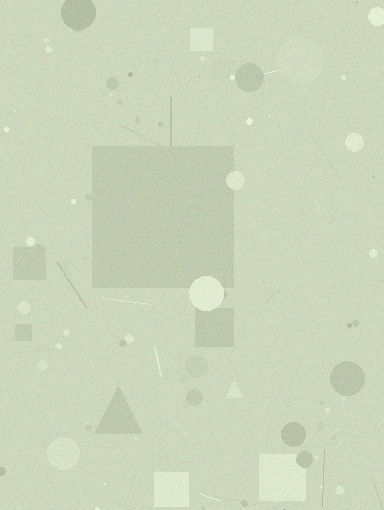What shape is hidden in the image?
A square is hidden in the image.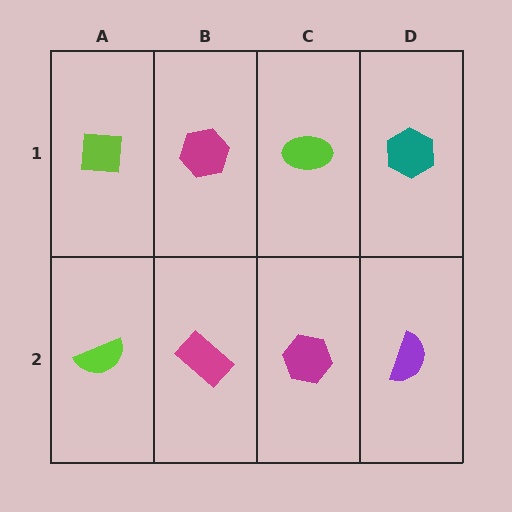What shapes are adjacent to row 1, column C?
A magenta hexagon (row 2, column C), a magenta hexagon (row 1, column B), a teal hexagon (row 1, column D).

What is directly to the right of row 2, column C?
A purple semicircle.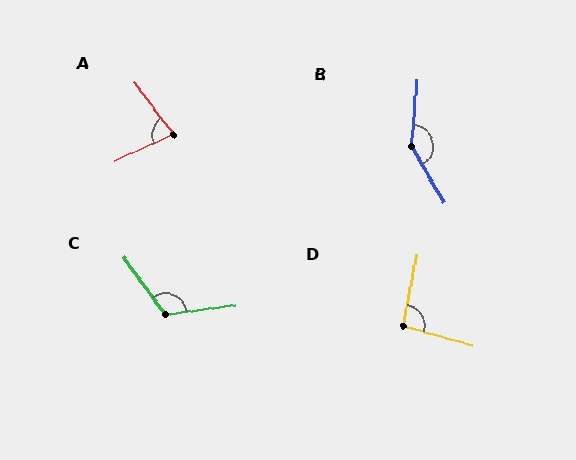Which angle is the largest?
B, at approximately 145 degrees.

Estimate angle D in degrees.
Approximately 95 degrees.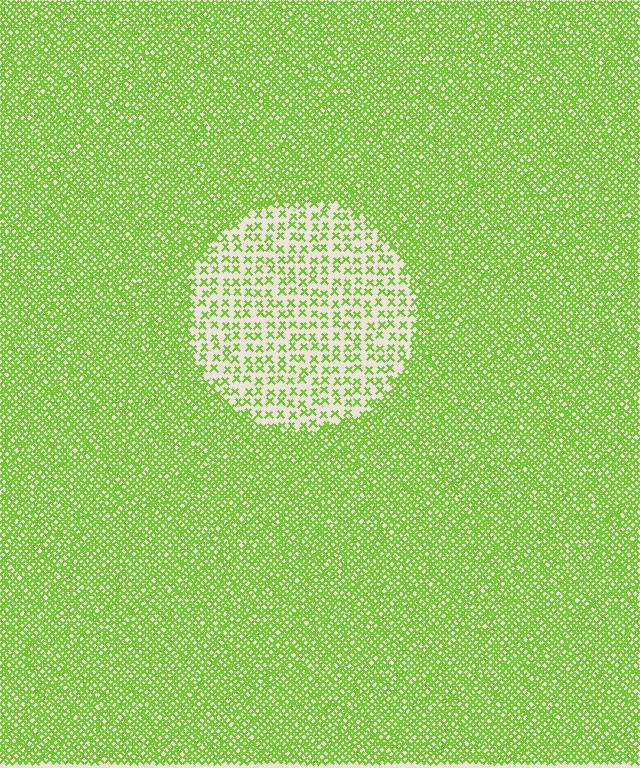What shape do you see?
I see a circle.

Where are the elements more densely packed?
The elements are more densely packed outside the circle boundary.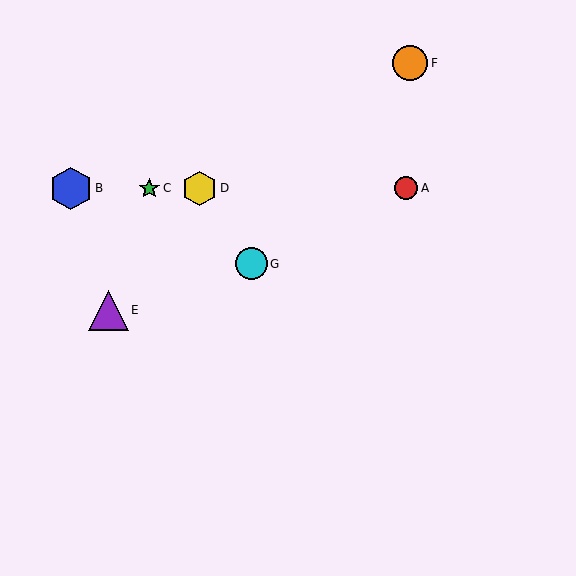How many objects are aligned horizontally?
4 objects (A, B, C, D) are aligned horizontally.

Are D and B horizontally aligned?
Yes, both are at y≈188.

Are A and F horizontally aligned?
No, A is at y≈188 and F is at y≈63.